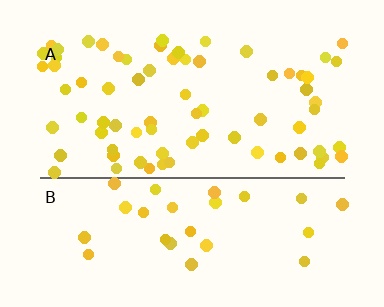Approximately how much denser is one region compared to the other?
Approximately 2.2× — region A over region B.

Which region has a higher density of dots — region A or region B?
A (the top).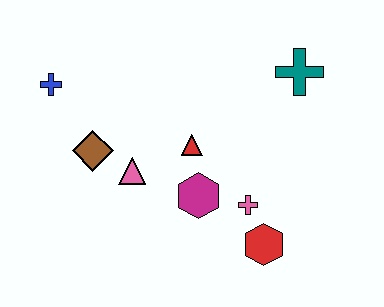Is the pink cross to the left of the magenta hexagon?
No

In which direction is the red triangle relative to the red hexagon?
The red triangle is above the red hexagon.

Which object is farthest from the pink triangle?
The teal cross is farthest from the pink triangle.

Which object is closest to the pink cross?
The red hexagon is closest to the pink cross.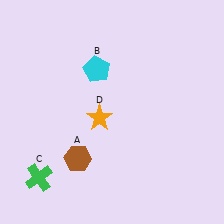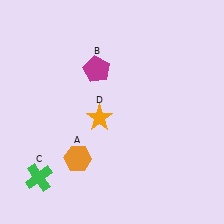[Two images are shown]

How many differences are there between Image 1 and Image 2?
There are 2 differences between the two images.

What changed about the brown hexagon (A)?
In Image 1, A is brown. In Image 2, it changed to orange.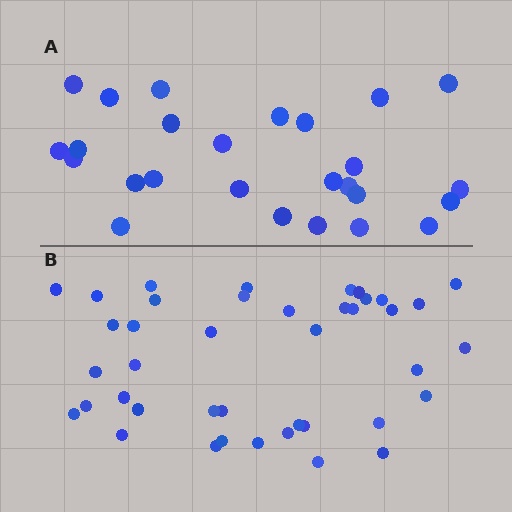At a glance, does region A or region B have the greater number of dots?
Region B (the bottom region) has more dots.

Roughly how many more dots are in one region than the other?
Region B has approximately 15 more dots than region A.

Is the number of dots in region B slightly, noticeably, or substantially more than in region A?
Region B has substantially more. The ratio is roughly 1.6 to 1.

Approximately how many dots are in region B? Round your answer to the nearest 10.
About 40 dots. (The exact count is 41, which rounds to 40.)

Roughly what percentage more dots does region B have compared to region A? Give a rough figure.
About 60% more.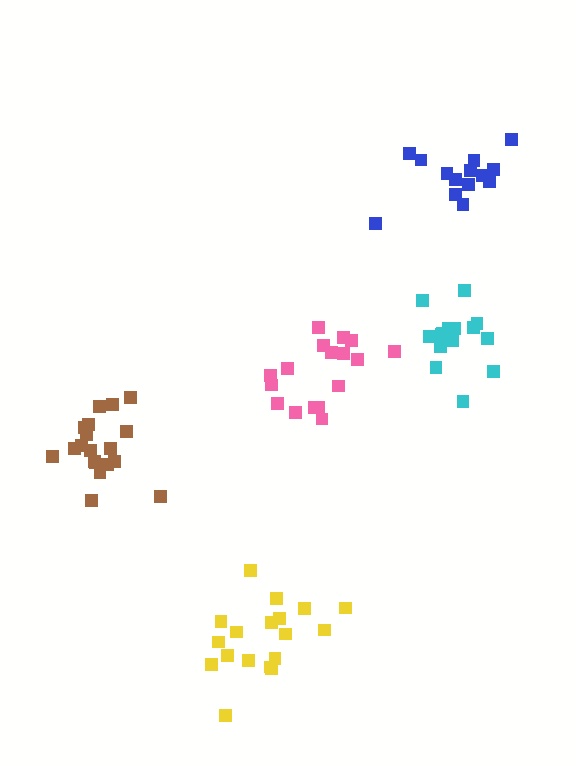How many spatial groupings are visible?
There are 5 spatial groupings.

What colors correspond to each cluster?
The clusters are colored: brown, yellow, pink, blue, cyan.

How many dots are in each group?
Group 1: 19 dots, Group 2: 18 dots, Group 3: 17 dots, Group 4: 14 dots, Group 5: 16 dots (84 total).